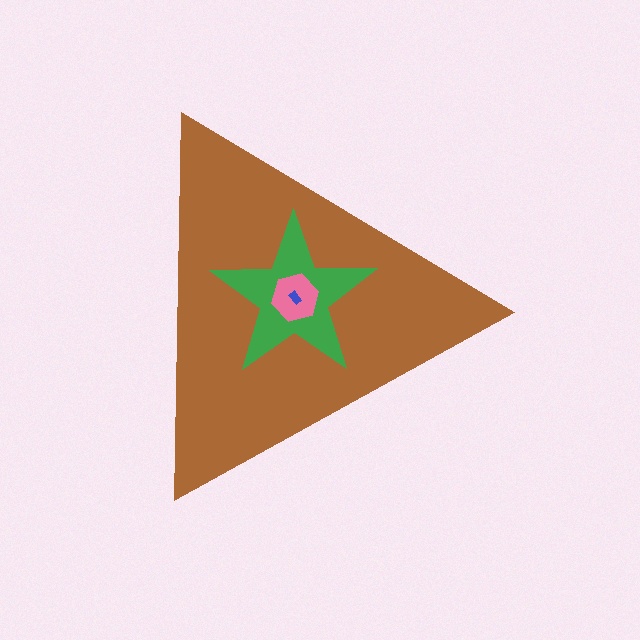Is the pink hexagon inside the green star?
Yes.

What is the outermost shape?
The brown triangle.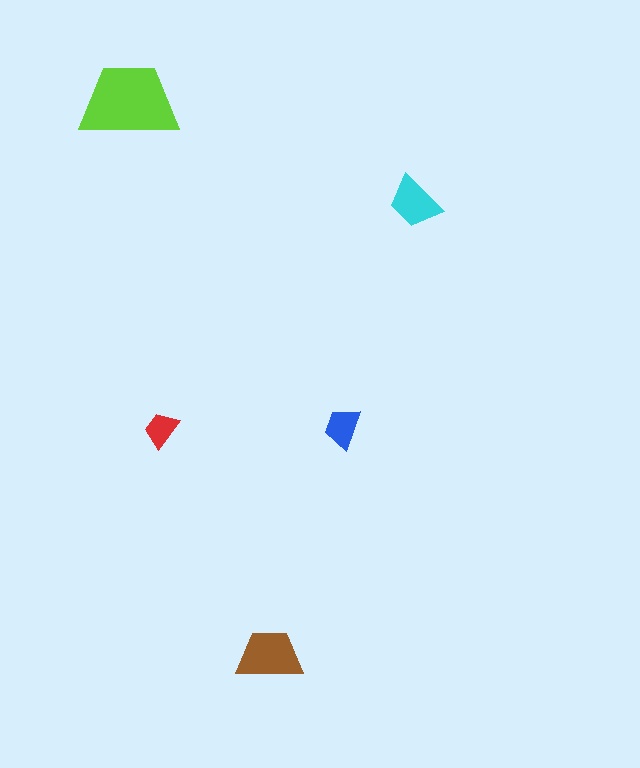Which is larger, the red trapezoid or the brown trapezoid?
The brown one.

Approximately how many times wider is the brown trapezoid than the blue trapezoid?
About 1.5 times wider.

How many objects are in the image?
There are 5 objects in the image.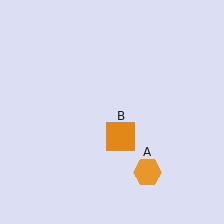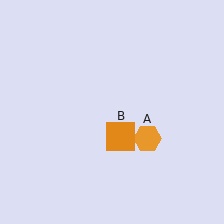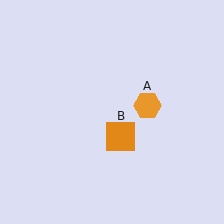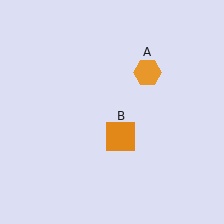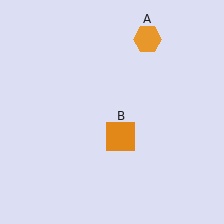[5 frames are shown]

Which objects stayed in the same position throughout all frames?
Orange square (object B) remained stationary.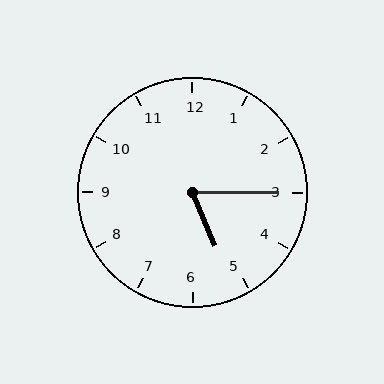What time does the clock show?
5:15.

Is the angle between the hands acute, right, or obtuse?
It is acute.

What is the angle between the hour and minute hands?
Approximately 68 degrees.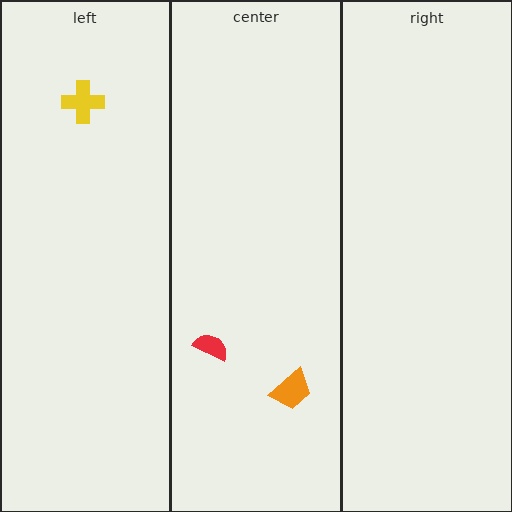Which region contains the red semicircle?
The center region.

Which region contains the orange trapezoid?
The center region.